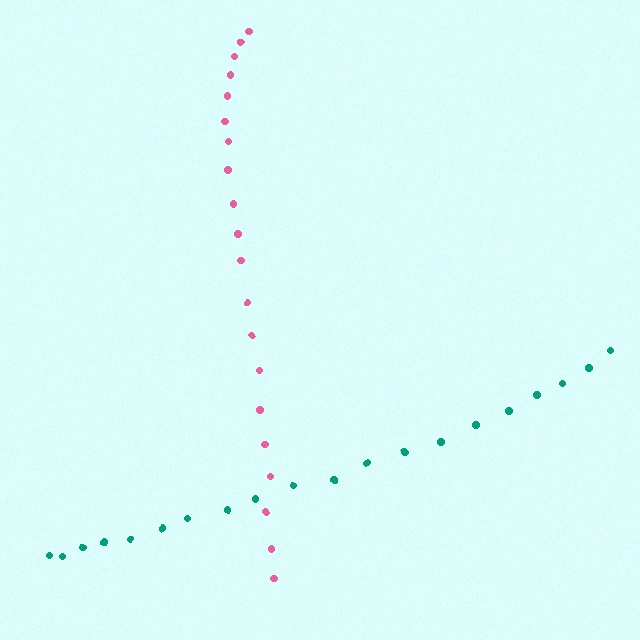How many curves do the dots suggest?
There are 2 distinct paths.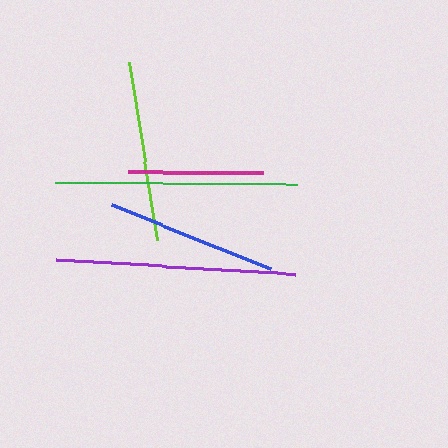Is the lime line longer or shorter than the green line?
The green line is longer than the lime line.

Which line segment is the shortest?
The magenta line is the shortest at approximately 135 pixels.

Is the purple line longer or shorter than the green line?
The green line is longer than the purple line.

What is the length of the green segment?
The green segment is approximately 242 pixels long.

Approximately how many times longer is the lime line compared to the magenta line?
The lime line is approximately 1.3 times the length of the magenta line.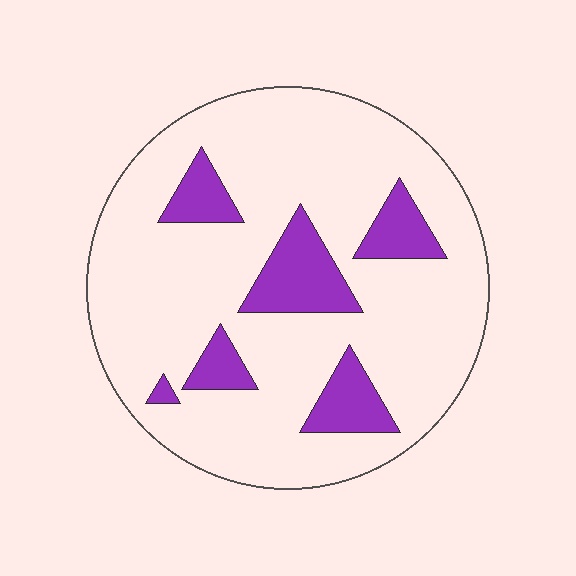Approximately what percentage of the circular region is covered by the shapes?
Approximately 15%.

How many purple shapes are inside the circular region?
6.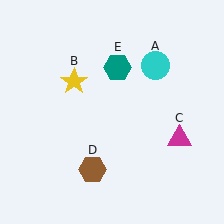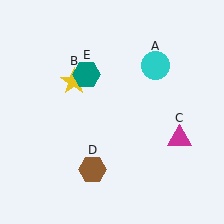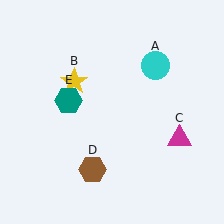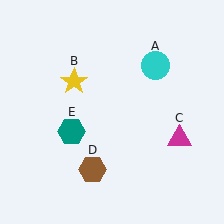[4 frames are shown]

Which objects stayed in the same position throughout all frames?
Cyan circle (object A) and yellow star (object B) and magenta triangle (object C) and brown hexagon (object D) remained stationary.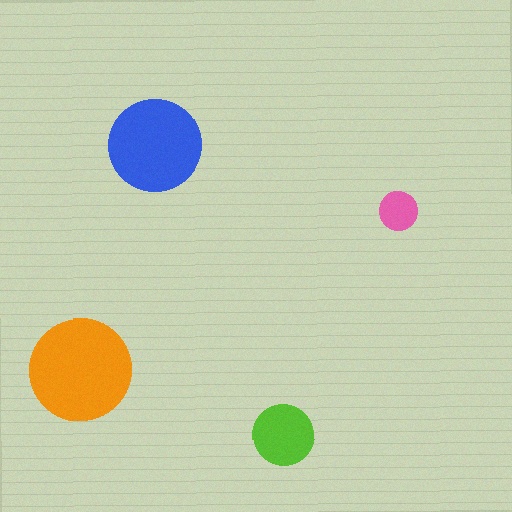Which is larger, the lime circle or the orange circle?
The orange one.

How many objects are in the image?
There are 4 objects in the image.